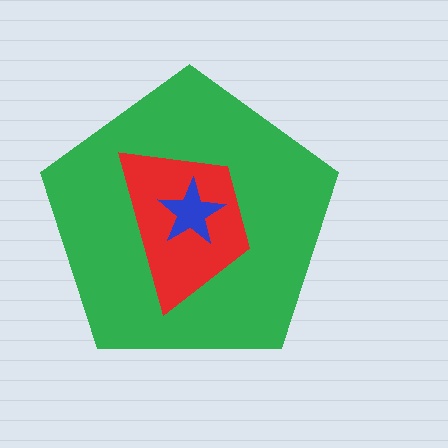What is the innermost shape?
The blue star.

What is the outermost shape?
The green pentagon.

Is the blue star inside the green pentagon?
Yes.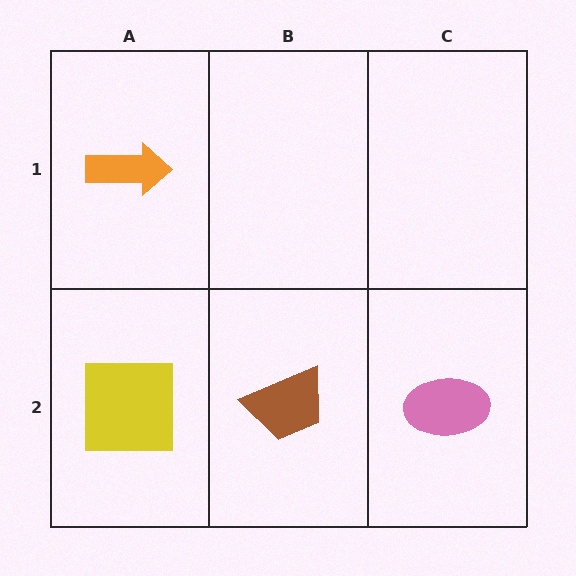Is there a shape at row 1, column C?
No, that cell is empty.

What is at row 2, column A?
A yellow square.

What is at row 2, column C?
A pink ellipse.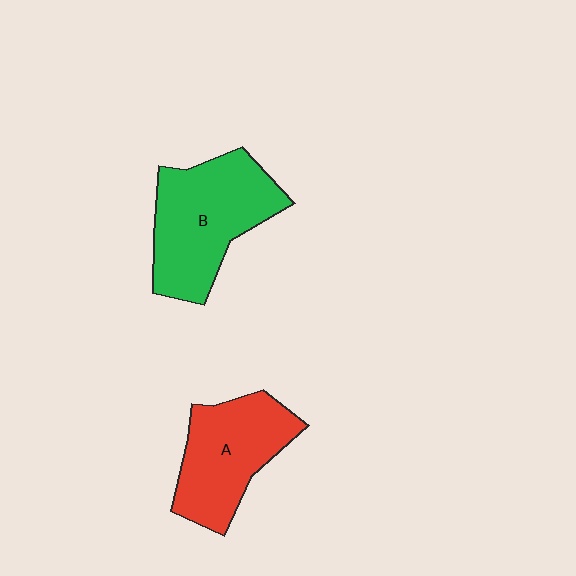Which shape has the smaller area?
Shape A (red).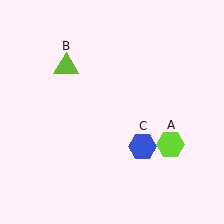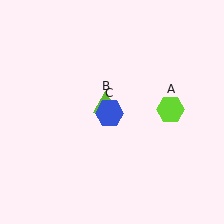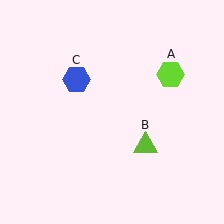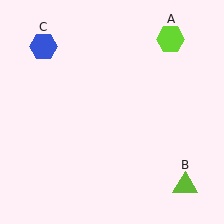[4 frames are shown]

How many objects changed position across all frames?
3 objects changed position: lime hexagon (object A), lime triangle (object B), blue hexagon (object C).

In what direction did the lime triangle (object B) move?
The lime triangle (object B) moved down and to the right.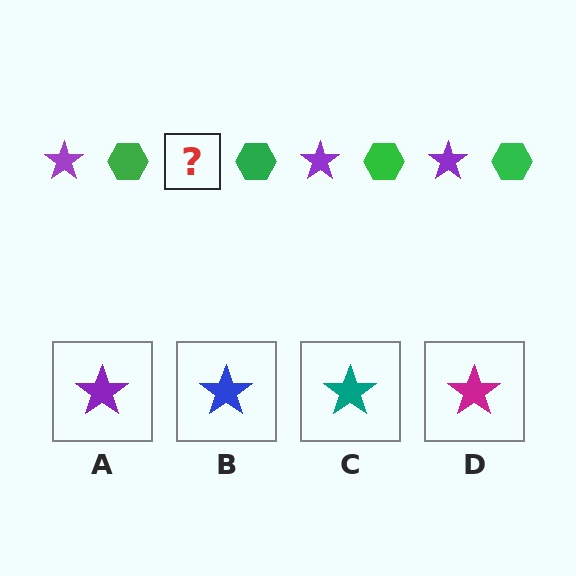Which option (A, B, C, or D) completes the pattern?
A.